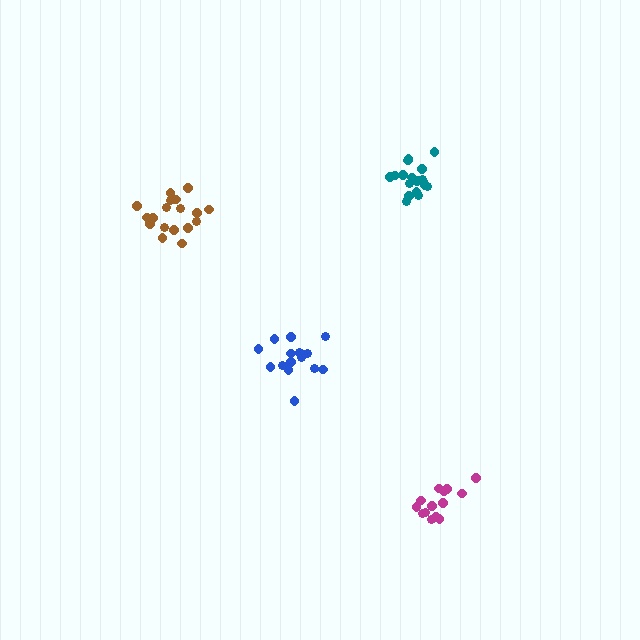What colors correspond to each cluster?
The clusters are colored: brown, blue, teal, magenta.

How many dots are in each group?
Group 1: 18 dots, Group 2: 17 dots, Group 3: 19 dots, Group 4: 14 dots (68 total).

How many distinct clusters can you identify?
There are 4 distinct clusters.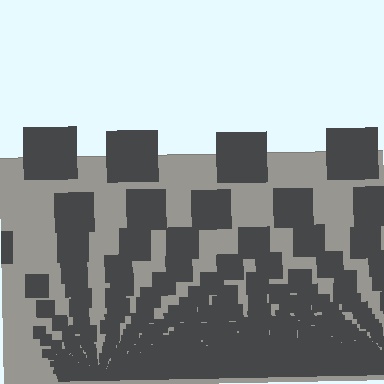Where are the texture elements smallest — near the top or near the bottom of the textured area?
Near the bottom.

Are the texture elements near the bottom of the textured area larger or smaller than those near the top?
Smaller. The gradient is inverted — elements near the bottom are smaller and denser.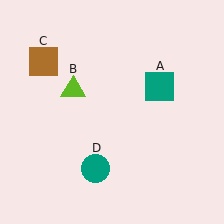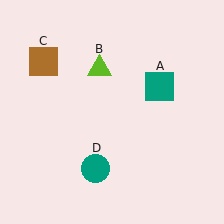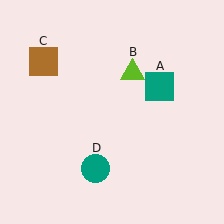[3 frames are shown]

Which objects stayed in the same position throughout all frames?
Teal square (object A) and brown square (object C) and teal circle (object D) remained stationary.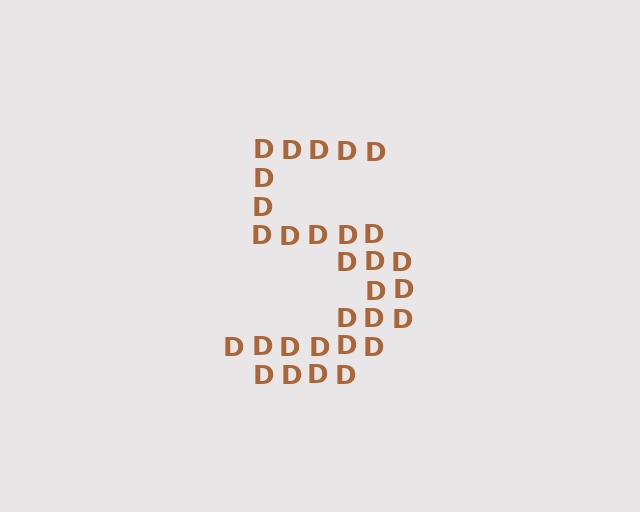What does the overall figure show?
The overall figure shows the digit 5.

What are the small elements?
The small elements are letter D's.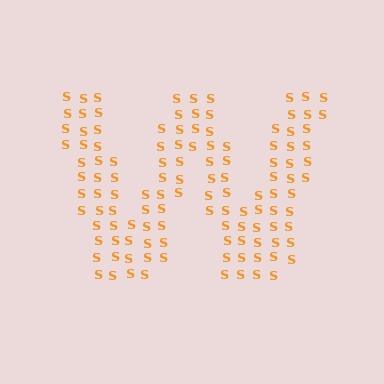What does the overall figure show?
The overall figure shows the letter W.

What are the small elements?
The small elements are letter S's.